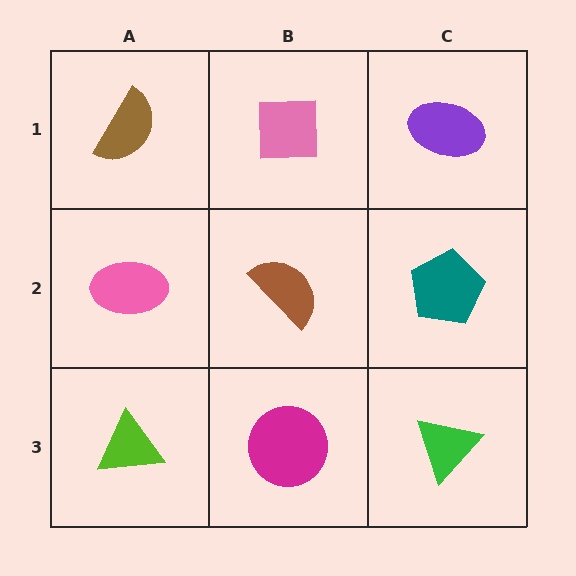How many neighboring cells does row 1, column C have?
2.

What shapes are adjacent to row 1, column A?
A pink ellipse (row 2, column A), a pink square (row 1, column B).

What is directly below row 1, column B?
A brown semicircle.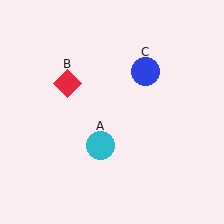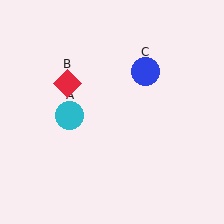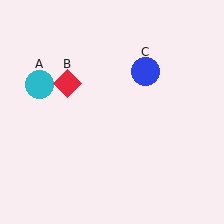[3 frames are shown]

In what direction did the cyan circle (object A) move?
The cyan circle (object A) moved up and to the left.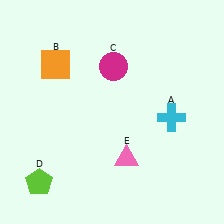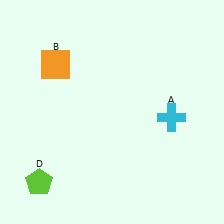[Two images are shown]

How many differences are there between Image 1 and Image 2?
There are 2 differences between the two images.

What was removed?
The pink triangle (E), the magenta circle (C) were removed in Image 2.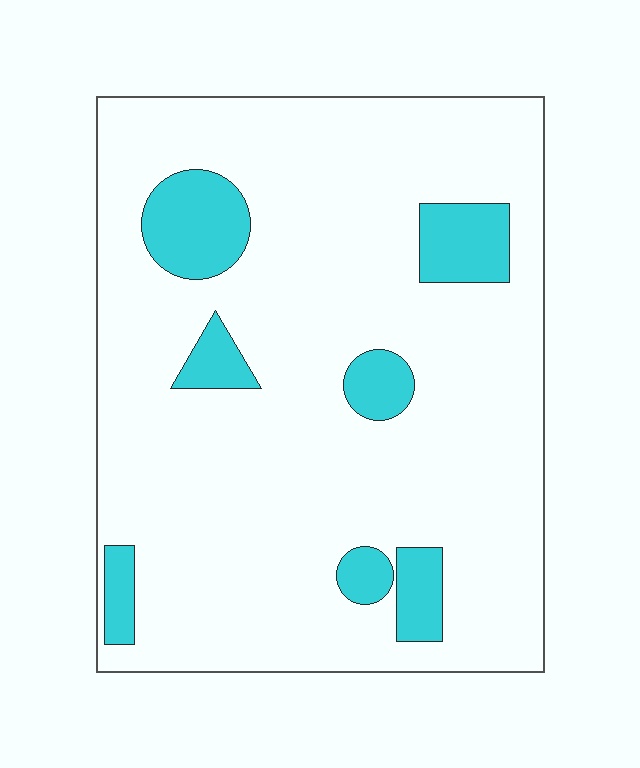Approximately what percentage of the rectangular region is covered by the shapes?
Approximately 15%.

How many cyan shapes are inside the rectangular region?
7.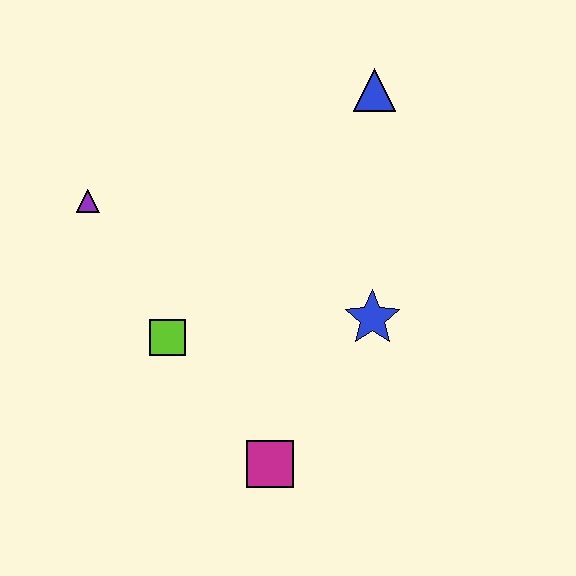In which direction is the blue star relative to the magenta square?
The blue star is above the magenta square.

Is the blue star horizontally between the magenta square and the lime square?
No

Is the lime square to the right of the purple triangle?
Yes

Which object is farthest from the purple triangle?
The magenta square is farthest from the purple triangle.